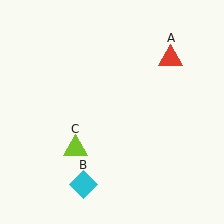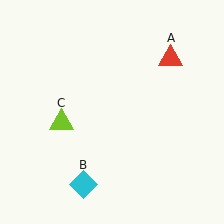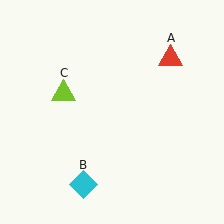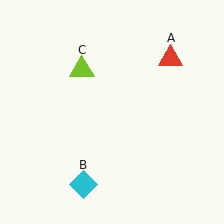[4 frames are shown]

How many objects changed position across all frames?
1 object changed position: lime triangle (object C).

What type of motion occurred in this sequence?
The lime triangle (object C) rotated clockwise around the center of the scene.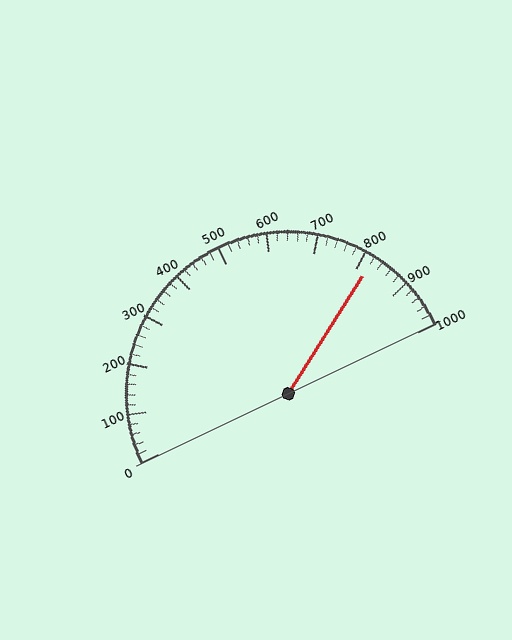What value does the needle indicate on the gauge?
The needle indicates approximately 820.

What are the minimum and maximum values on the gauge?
The gauge ranges from 0 to 1000.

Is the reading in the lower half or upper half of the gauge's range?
The reading is in the upper half of the range (0 to 1000).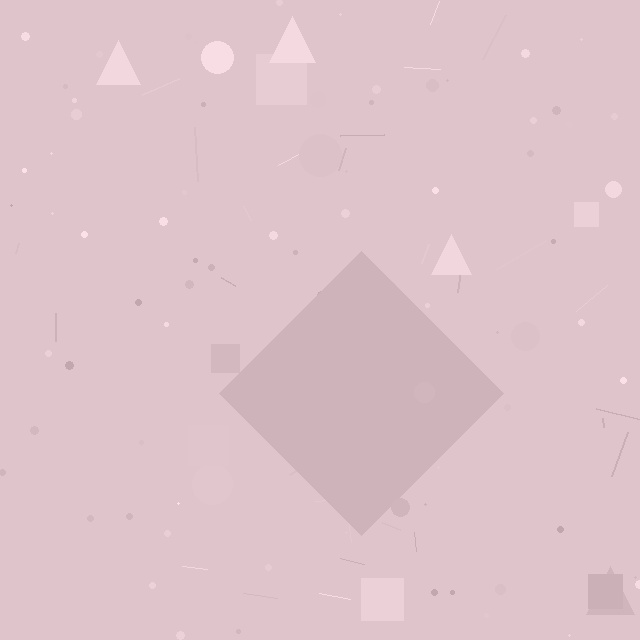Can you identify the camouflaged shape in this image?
The camouflaged shape is a diamond.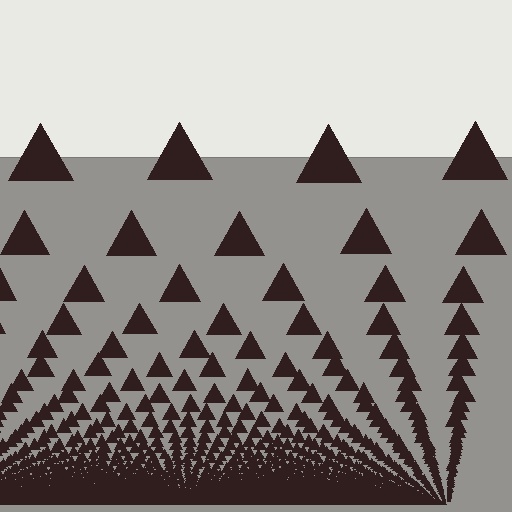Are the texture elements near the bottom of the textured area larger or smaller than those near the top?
Smaller. The gradient is inverted — elements near the bottom are smaller and denser.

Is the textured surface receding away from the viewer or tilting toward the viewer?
The surface appears to tilt toward the viewer. Texture elements get larger and sparser toward the top.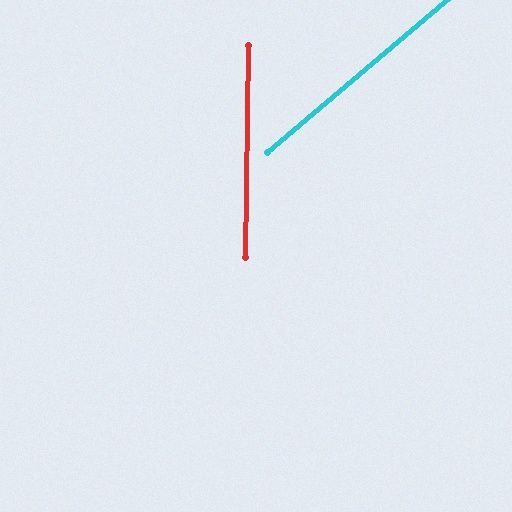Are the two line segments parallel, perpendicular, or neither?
Neither parallel nor perpendicular — they differ by about 49°.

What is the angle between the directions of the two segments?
Approximately 49 degrees.